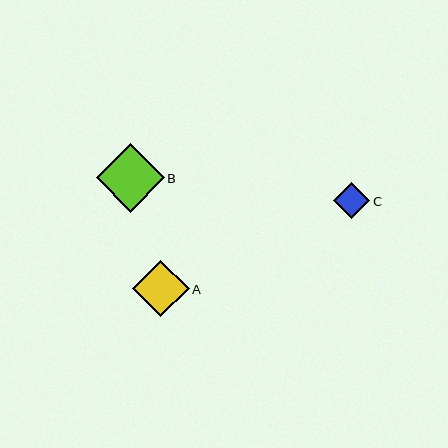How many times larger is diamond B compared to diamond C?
Diamond B is approximately 1.9 times the size of diamond C.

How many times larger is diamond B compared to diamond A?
Diamond B is approximately 1.2 times the size of diamond A.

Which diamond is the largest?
Diamond B is the largest with a size of approximately 68 pixels.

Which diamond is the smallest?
Diamond C is the smallest with a size of approximately 36 pixels.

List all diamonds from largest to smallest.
From largest to smallest: B, A, C.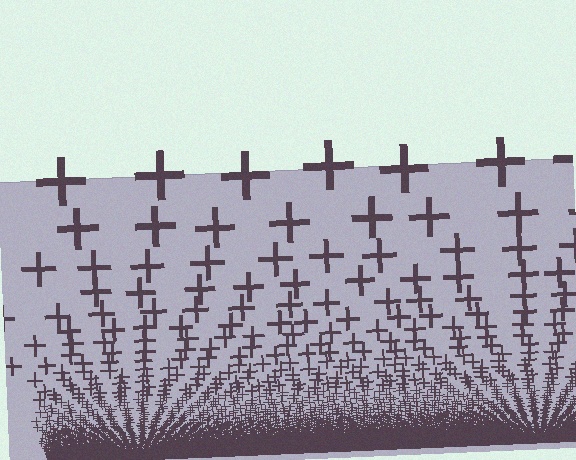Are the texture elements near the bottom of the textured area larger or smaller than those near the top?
Smaller. The gradient is inverted — elements near the bottom are smaller and denser.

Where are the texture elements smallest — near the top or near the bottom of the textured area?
Near the bottom.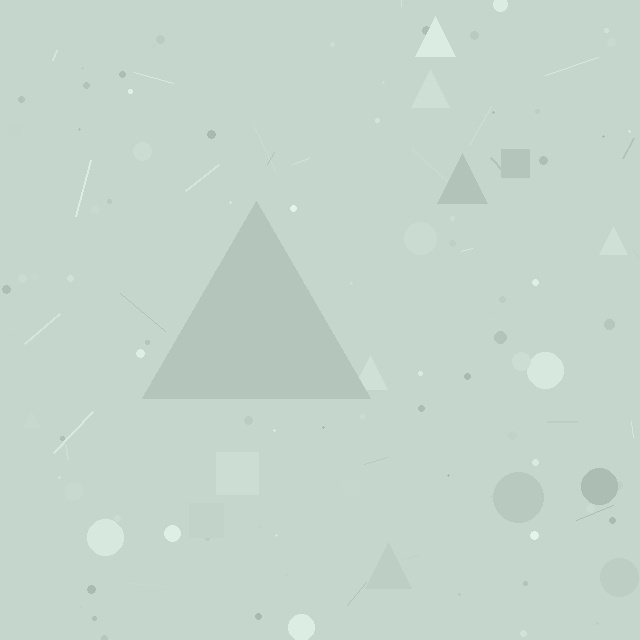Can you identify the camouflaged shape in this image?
The camouflaged shape is a triangle.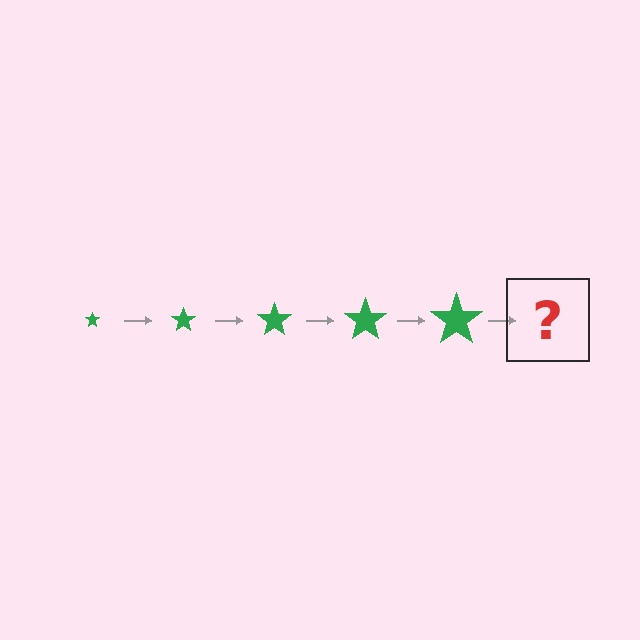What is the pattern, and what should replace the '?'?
The pattern is that the star gets progressively larger each step. The '?' should be a green star, larger than the previous one.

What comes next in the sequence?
The next element should be a green star, larger than the previous one.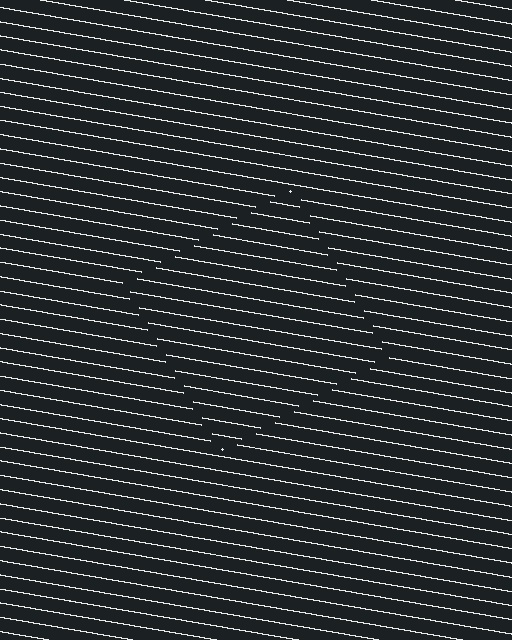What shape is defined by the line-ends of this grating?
An illusory square. The interior of the shape contains the same grating, shifted by half a period — the contour is defined by the phase discontinuity where line-ends from the inner and outer gratings abut.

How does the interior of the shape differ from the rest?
The interior of the shape contains the same grating, shifted by half a period — the contour is defined by the phase discontinuity where line-ends from the inner and outer gratings abut.